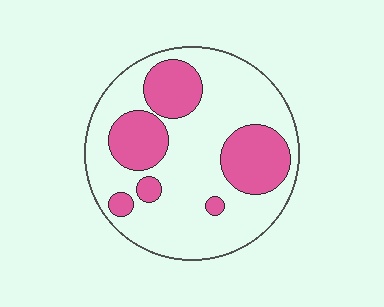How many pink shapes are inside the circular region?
6.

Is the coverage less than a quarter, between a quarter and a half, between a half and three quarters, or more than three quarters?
Between a quarter and a half.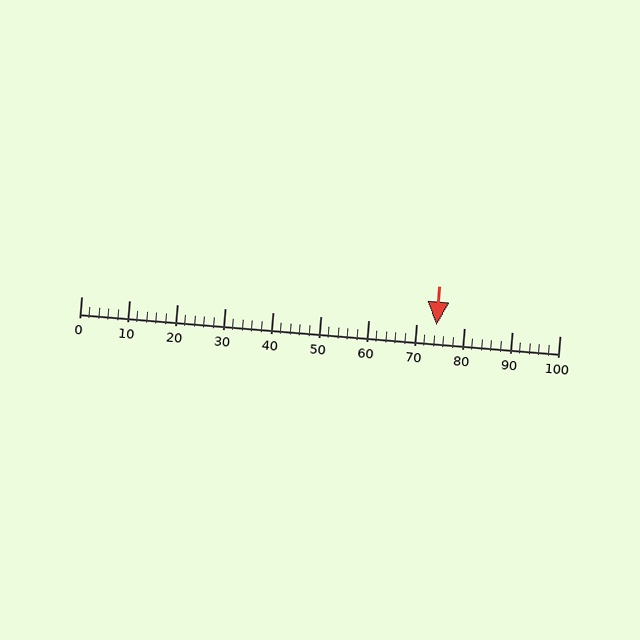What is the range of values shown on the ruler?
The ruler shows values from 0 to 100.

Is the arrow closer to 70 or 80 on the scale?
The arrow is closer to 70.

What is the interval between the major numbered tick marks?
The major tick marks are spaced 10 units apart.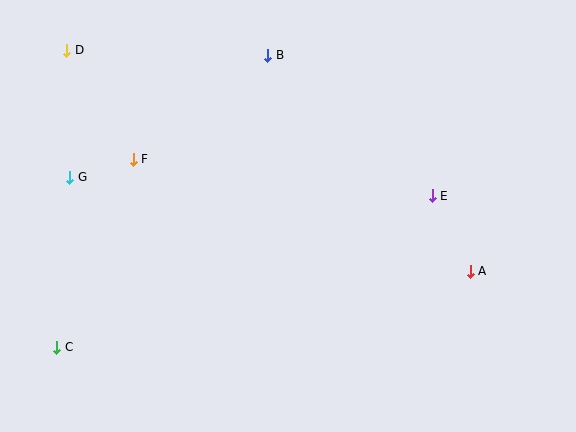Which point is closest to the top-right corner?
Point E is closest to the top-right corner.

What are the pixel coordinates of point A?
Point A is at (470, 271).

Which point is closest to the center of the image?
Point E at (432, 196) is closest to the center.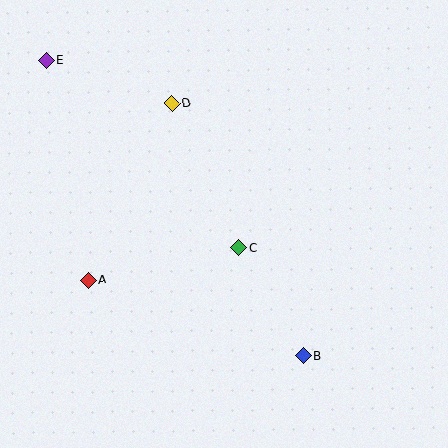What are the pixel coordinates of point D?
Point D is at (172, 104).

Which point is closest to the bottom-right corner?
Point B is closest to the bottom-right corner.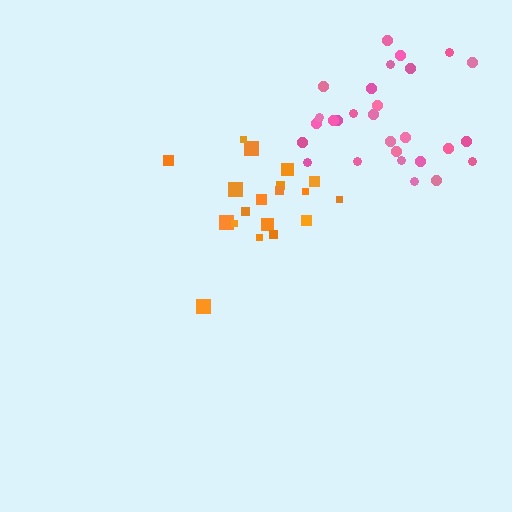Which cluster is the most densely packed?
Orange.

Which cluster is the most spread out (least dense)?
Pink.